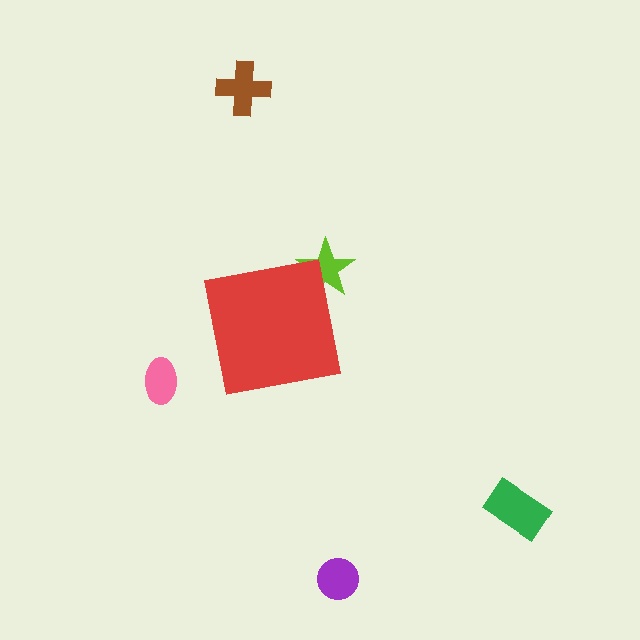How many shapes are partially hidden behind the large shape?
1 shape is partially hidden.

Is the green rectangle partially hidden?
No, the green rectangle is fully visible.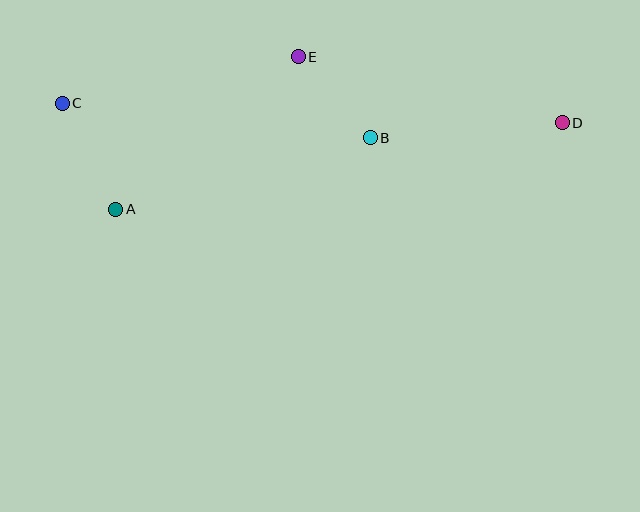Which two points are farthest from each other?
Points C and D are farthest from each other.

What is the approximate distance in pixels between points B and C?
The distance between B and C is approximately 310 pixels.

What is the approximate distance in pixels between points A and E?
The distance between A and E is approximately 238 pixels.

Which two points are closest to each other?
Points B and E are closest to each other.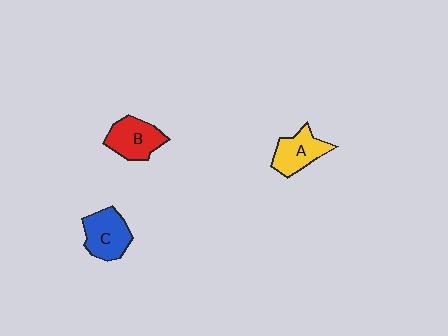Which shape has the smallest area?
Shape A (yellow).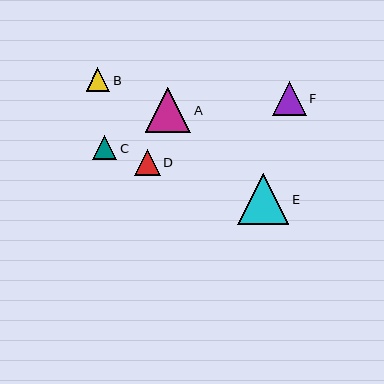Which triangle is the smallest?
Triangle B is the smallest with a size of approximately 23 pixels.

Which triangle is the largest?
Triangle E is the largest with a size of approximately 51 pixels.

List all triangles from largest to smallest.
From largest to smallest: E, A, F, D, C, B.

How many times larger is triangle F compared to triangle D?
Triangle F is approximately 1.3 times the size of triangle D.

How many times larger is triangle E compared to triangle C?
Triangle E is approximately 2.1 times the size of triangle C.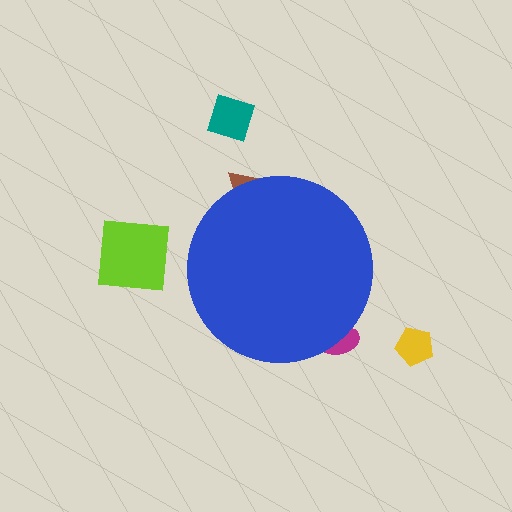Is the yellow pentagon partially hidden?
No, the yellow pentagon is fully visible.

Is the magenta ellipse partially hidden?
Yes, the magenta ellipse is partially hidden behind the blue circle.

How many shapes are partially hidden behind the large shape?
2 shapes are partially hidden.